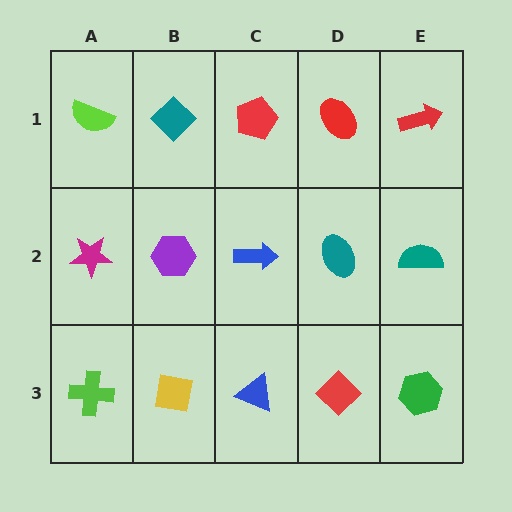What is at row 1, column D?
A red ellipse.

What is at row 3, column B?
A yellow square.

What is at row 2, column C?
A blue arrow.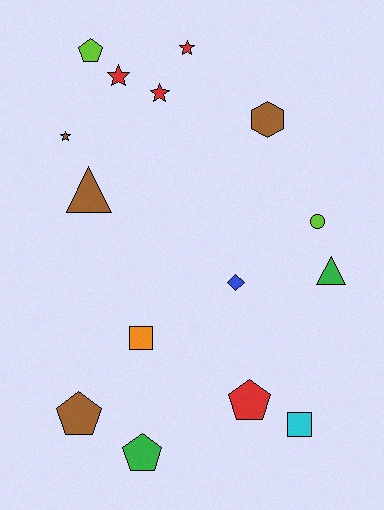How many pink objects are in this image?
There are no pink objects.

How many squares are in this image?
There are 2 squares.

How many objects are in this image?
There are 15 objects.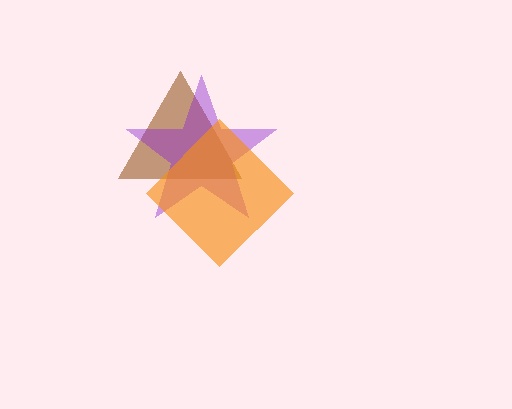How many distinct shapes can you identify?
There are 3 distinct shapes: a brown triangle, a purple star, an orange diamond.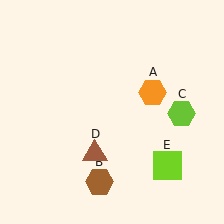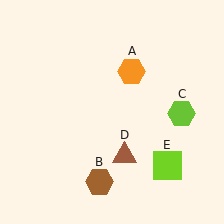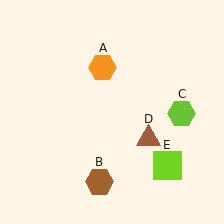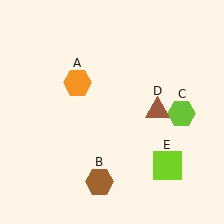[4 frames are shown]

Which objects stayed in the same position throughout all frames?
Brown hexagon (object B) and lime hexagon (object C) and lime square (object E) remained stationary.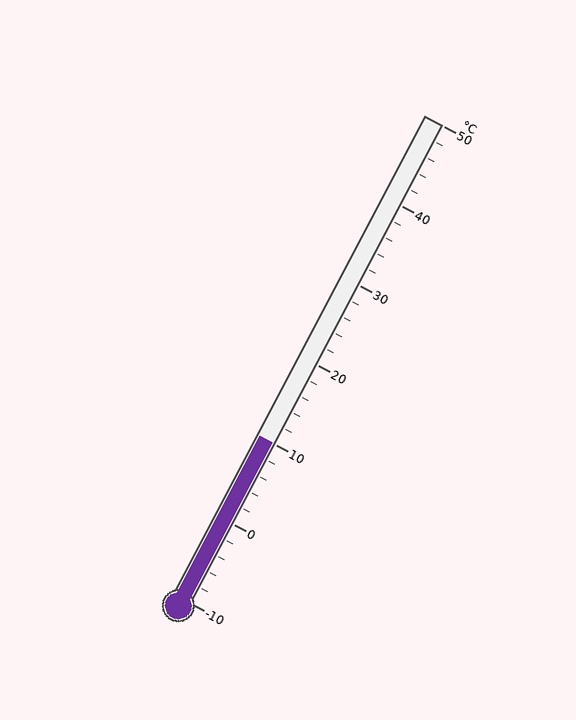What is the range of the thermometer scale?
The thermometer scale ranges from -10°C to 50°C.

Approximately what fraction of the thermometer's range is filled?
The thermometer is filled to approximately 35% of its range.